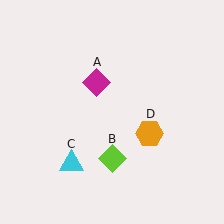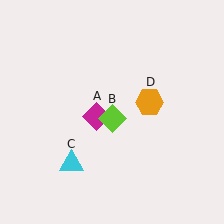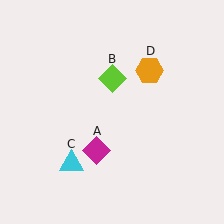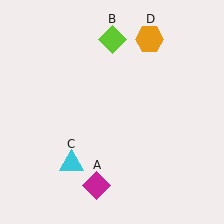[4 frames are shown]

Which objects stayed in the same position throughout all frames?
Cyan triangle (object C) remained stationary.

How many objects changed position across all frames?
3 objects changed position: magenta diamond (object A), lime diamond (object B), orange hexagon (object D).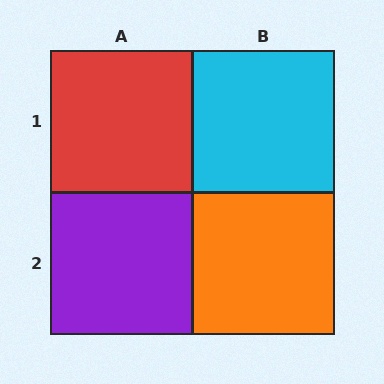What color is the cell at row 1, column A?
Red.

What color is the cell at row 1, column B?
Cyan.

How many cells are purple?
1 cell is purple.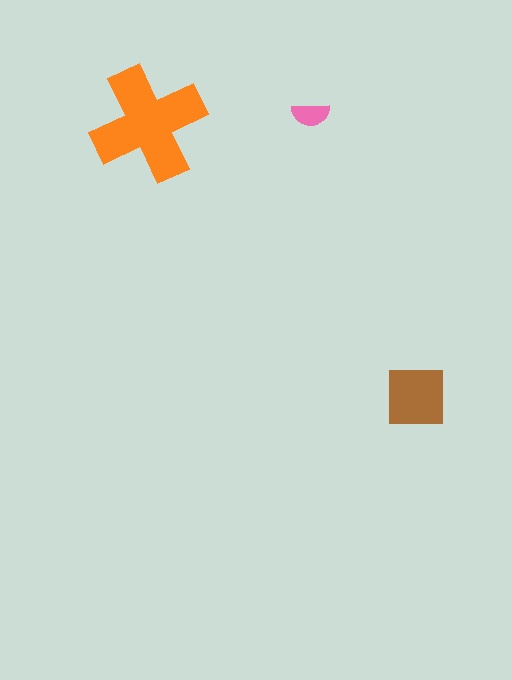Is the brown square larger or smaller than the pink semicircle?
Larger.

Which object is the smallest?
The pink semicircle.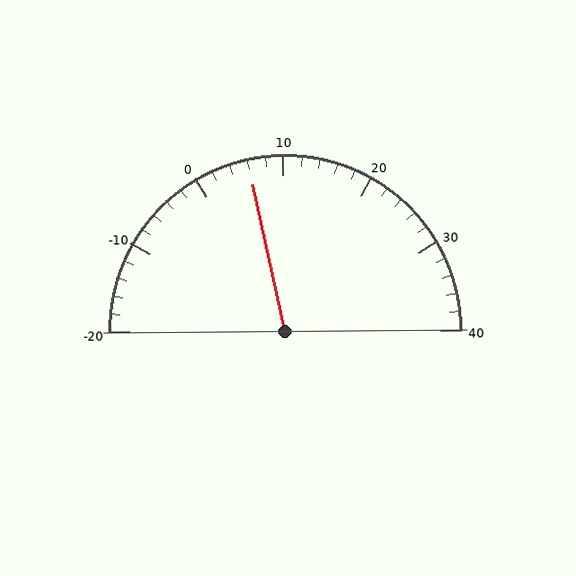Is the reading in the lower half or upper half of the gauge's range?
The reading is in the lower half of the range (-20 to 40).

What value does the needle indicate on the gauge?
The needle indicates approximately 6.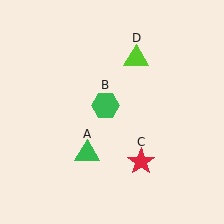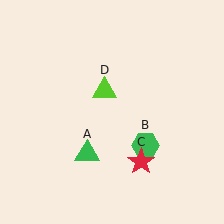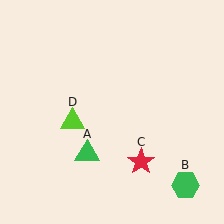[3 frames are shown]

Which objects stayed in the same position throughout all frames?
Green triangle (object A) and red star (object C) remained stationary.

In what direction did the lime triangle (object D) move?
The lime triangle (object D) moved down and to the left.